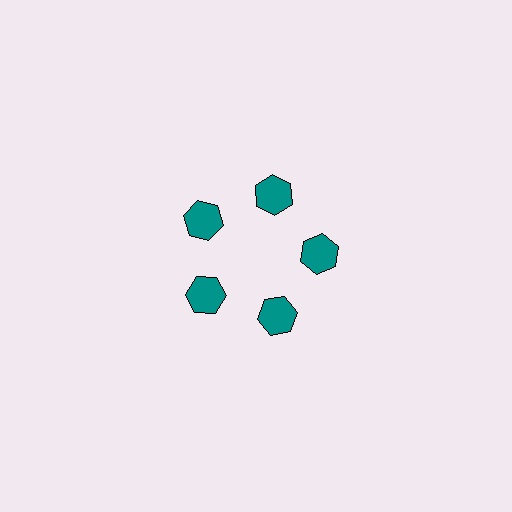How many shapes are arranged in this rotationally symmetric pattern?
There are 5 shapes, arranged in 5 groups of 1.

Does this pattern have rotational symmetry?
Yes, this pattern has 5-fold rotational symmetry. It looks the same after rotating 72 degrees around the center.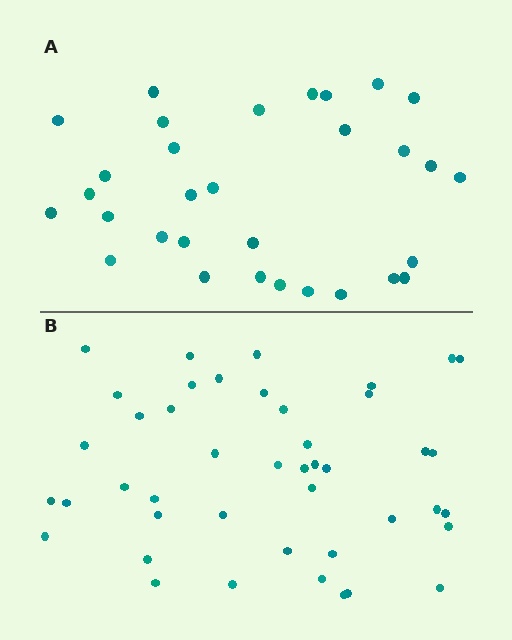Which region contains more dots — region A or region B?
Region B (the bottom region) has more dots.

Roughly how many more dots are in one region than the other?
Region B has approximately 15 more dots than region A.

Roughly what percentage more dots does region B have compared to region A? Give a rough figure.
About 40% more.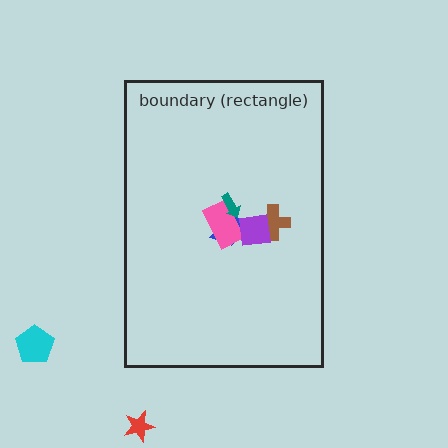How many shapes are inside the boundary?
5 inside, 2 outside.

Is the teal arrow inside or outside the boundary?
Inside.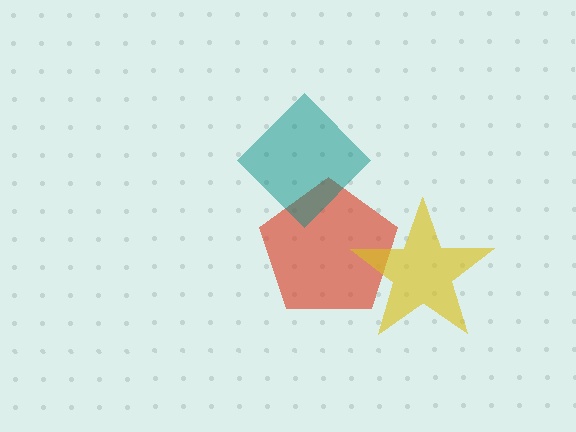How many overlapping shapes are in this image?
There are 3 overlapping shapes in the image.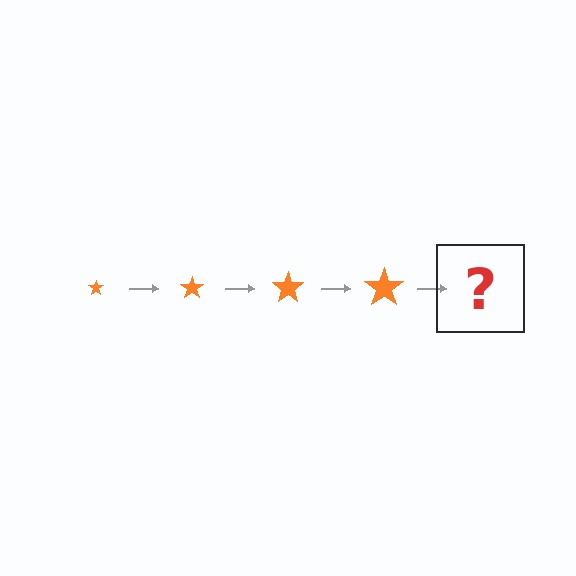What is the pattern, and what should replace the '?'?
The pattern is that the star gets progressively larger each step. The '?' should be an orange star, larger than the previous one.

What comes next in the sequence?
The next element should be an orange star, larger than the previous one.